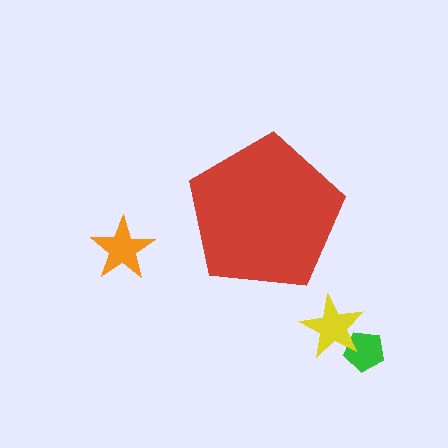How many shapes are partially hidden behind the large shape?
0 shapes are partially hidden.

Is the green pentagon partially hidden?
No, the green pentagon is fully visible.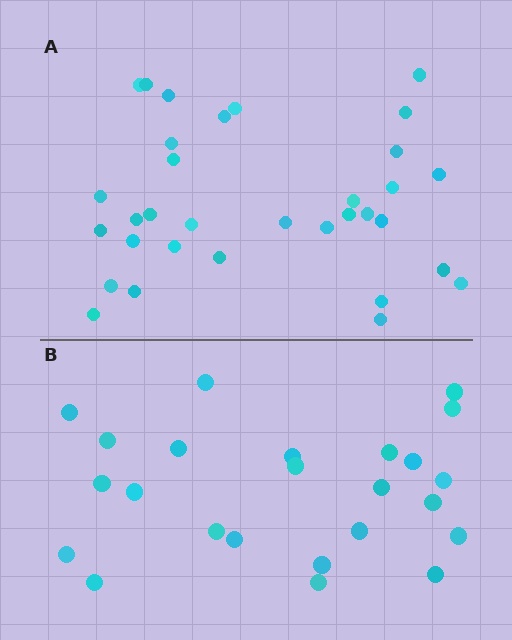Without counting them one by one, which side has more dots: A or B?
Region A (the top region) has more dots.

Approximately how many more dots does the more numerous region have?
Region A has roughly 8 or so more dots than region B.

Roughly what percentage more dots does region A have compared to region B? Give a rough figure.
About 40% more.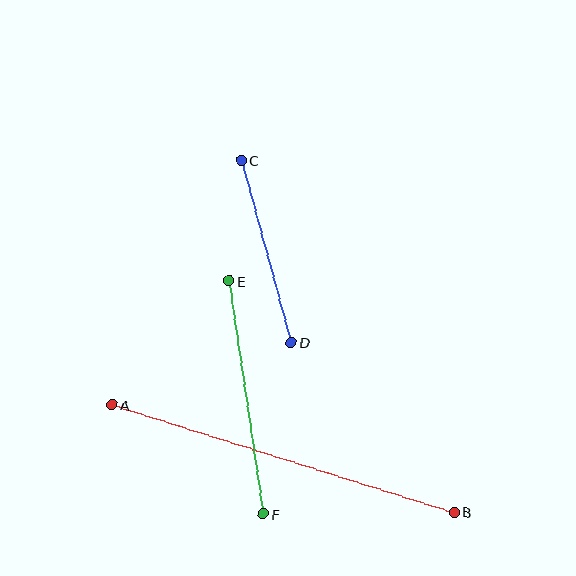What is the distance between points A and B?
The distance is approximately 358 pixels.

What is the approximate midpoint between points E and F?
The midpoint is at approximately (246, 397) pixels.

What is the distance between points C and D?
The distance is approximately 189 pixels.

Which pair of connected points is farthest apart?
Points A and B are farthest apart.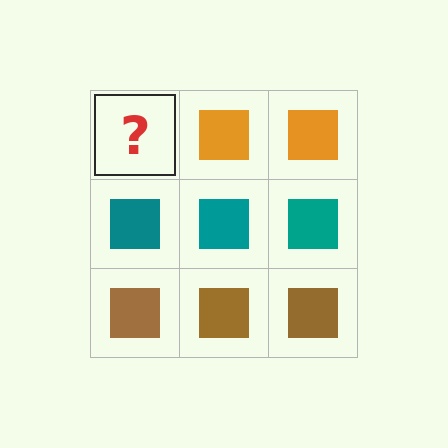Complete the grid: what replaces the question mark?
The question mark should be replaced with an orange square.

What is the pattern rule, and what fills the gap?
The rule is that each row has a consistent color. The gap should be filled with an orange square.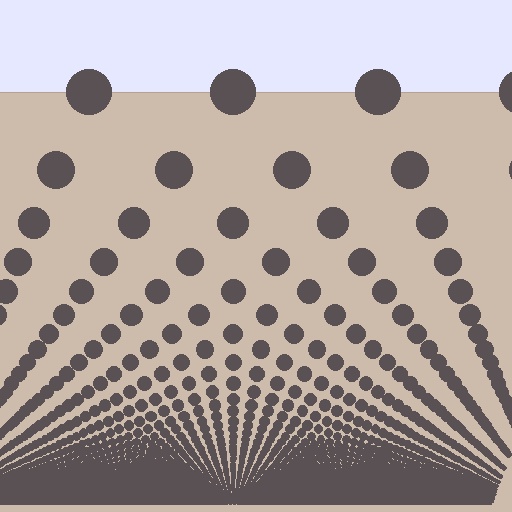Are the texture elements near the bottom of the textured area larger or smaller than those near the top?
Smaller. The gradient is inverted — elements near the bottom are smaller and denser.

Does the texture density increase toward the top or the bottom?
Density increases toward the bottom.